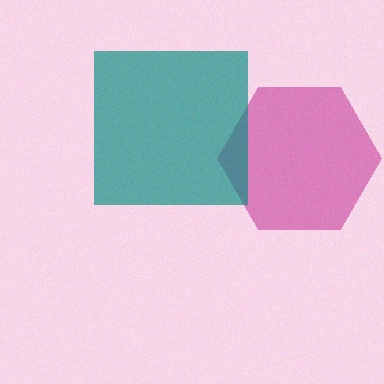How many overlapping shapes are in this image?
There are 2 overlapping shapes in the image.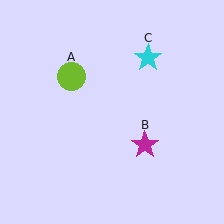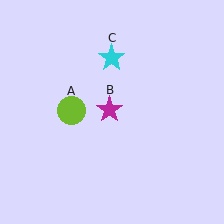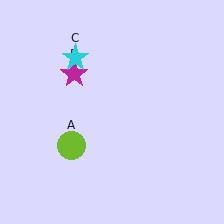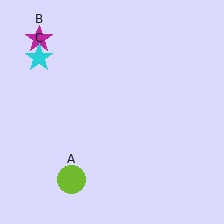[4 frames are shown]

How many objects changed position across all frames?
3 objects changed position: lime circle (object A), magenta star (object B), cyan star (object C).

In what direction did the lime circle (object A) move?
The lime circle (object A) moved down.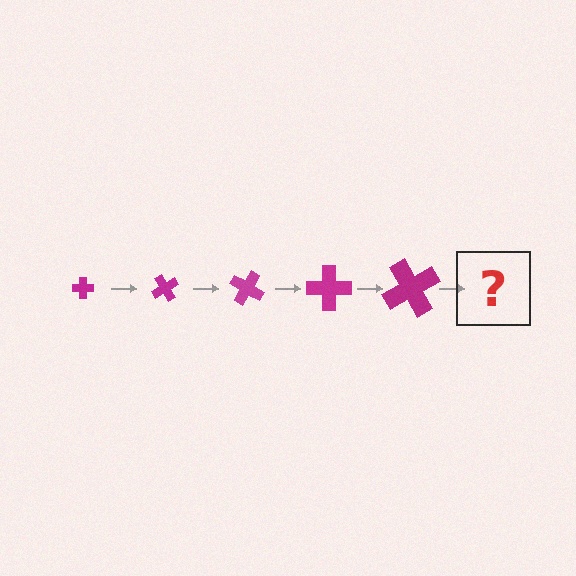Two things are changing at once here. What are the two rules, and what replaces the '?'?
The two rules are that the cross grows larger each step and it rotates 60 degrees each step. The '?' should be a cross, larger than the previous one and rotated 300 degrees from the start.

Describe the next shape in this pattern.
It should be a cross, larger than the previous one and rotated 300 degrees from the start.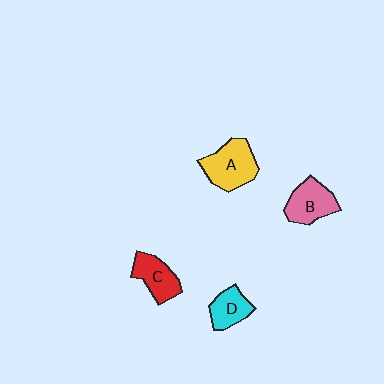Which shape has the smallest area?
Shape D (cyan).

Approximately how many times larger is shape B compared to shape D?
Approximately 1.3 times.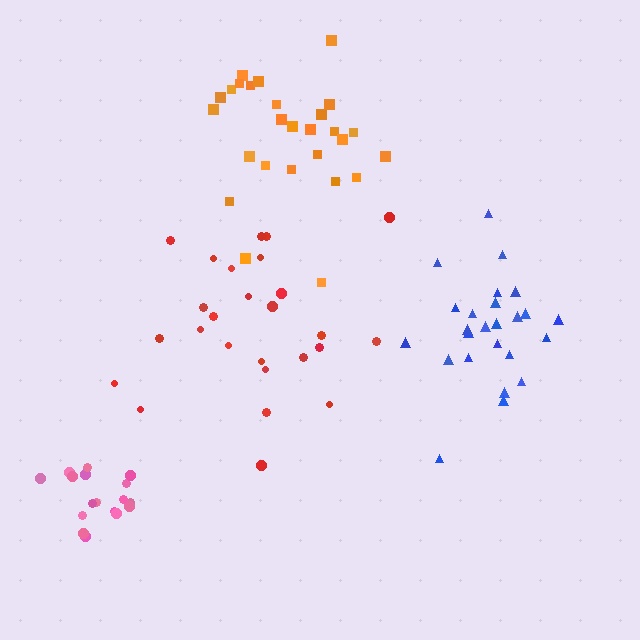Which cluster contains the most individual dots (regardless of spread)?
Orange (27).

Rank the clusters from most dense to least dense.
pink, blue, orange, red.